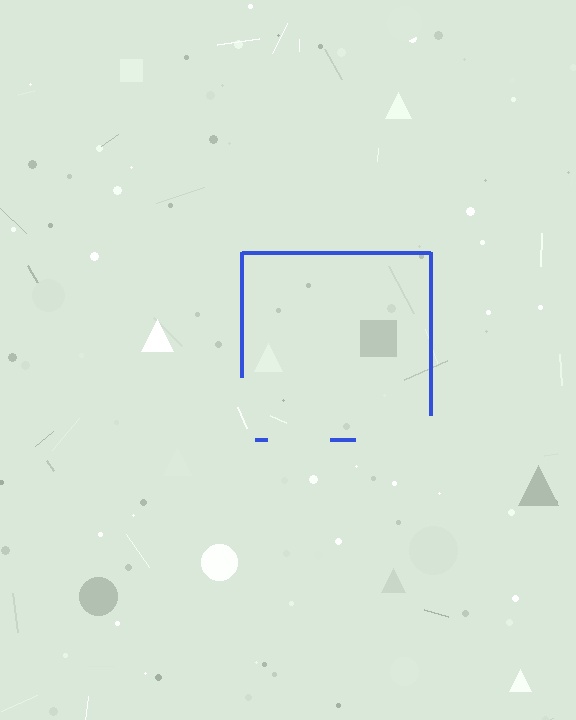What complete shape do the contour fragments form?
The contour fragments form a square.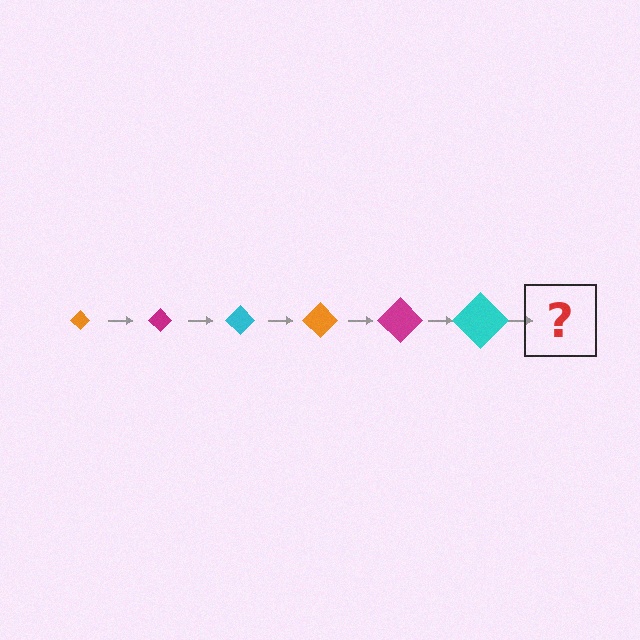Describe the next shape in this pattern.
It should be an orange diamond, larger than the previous one.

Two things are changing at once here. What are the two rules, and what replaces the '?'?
The two rules are that the diamond grows larger each step and the color cycles through orange, magenta, and cyan. The '?' should be an orange diamond, larger than the previous one.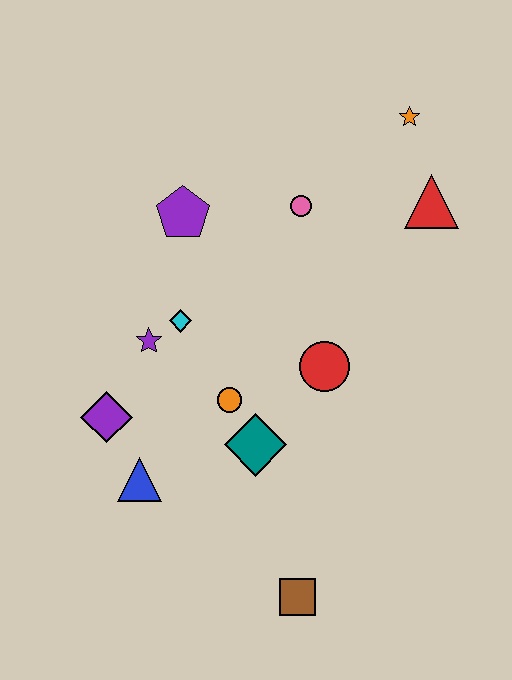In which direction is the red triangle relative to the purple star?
The red triangle is to the right of the purple star.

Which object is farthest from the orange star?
The brown square is farthest from the orange star.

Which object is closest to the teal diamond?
The orange circle is closest to the teal diamond.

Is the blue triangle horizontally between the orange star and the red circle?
No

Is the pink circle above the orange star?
No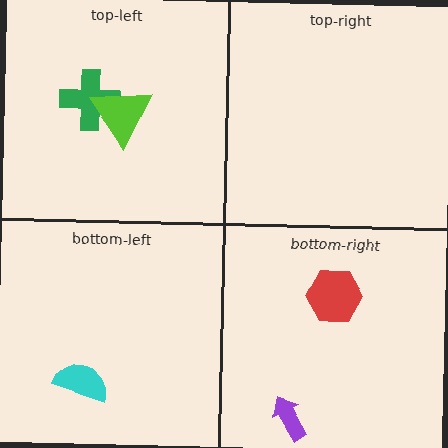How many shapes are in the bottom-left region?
1.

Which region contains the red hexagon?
The bottom-right region.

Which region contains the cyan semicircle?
The bottom-left region.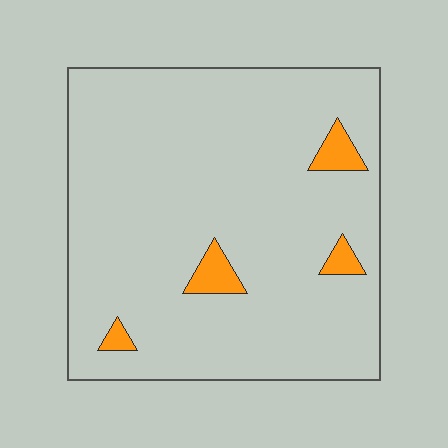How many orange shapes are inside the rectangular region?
4.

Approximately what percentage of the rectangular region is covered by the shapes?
Approximately 5%.